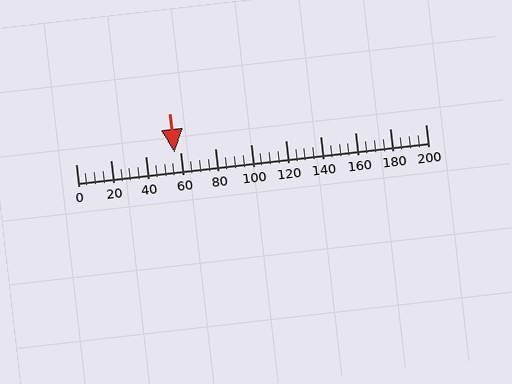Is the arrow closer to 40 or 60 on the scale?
The arrow is closer to 60.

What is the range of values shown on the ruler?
The ruler shows values from 0 to 200.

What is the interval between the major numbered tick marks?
The major tick marks are spaced 20 units apart.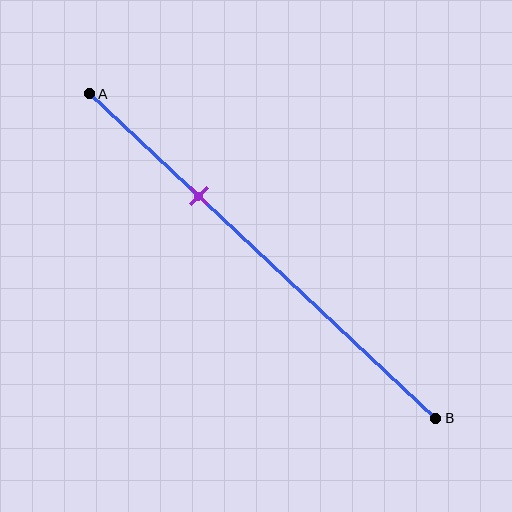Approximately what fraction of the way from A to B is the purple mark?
The purple mark is approximately 30% of the way from A to B.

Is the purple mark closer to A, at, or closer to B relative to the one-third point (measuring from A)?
The purple mark is approximately at the one-third point of segment AB.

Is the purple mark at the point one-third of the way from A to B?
Yes, the mark is approximately at the one-third point.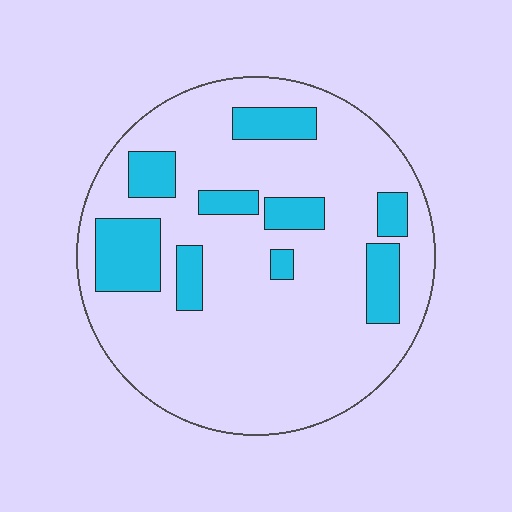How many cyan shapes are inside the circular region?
9.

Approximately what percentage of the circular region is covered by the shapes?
Approximately 20%.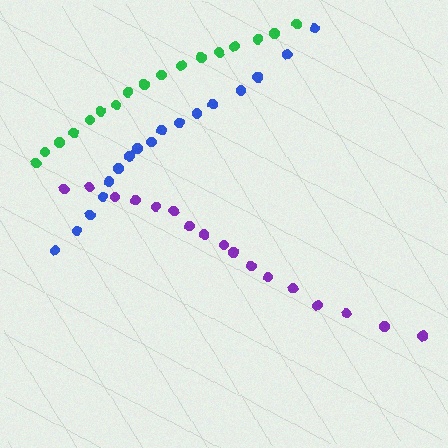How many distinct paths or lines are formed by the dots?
There are 3 distinct paths.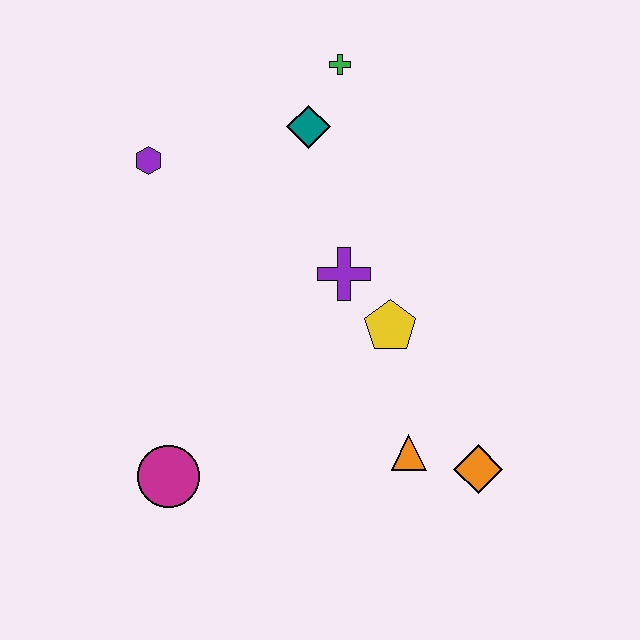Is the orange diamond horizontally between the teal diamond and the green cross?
No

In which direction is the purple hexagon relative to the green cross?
The purple hexagon is to the left of the green cross.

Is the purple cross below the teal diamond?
Yes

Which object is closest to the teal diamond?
The green cross is closest to the teal diamond.